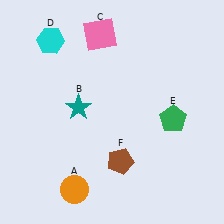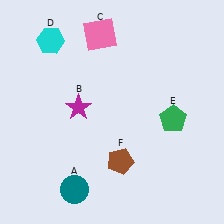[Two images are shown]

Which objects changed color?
A changed from orange to teal. B changed from teal to magenta.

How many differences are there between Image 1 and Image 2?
There are 2 differences between the two images.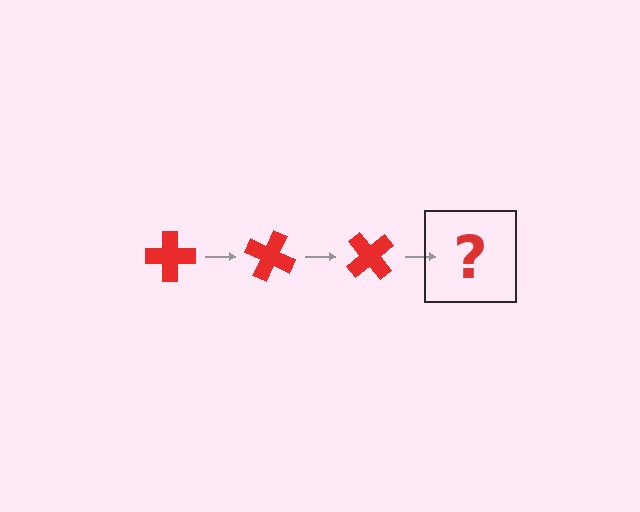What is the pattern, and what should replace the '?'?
The pattern is that the cross rotates 25 degrees each step. The '?' should be a red cross rotated 75 degrees.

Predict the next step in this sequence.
The next step is a red cross rotated 75 degrees.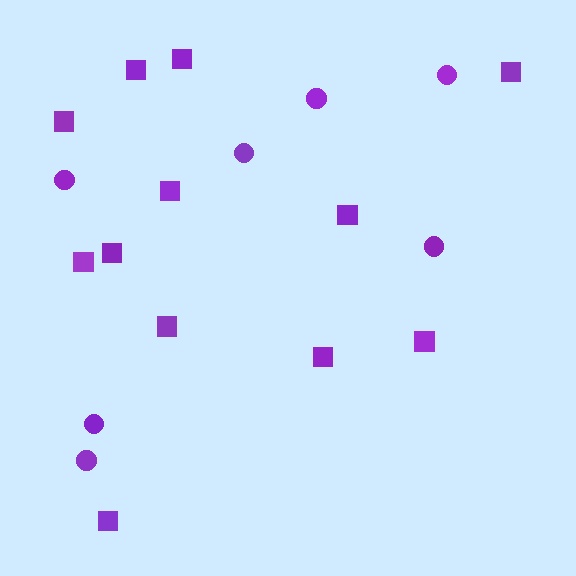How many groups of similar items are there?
There are 2 groups: one group of circles (7) and one group of squares (12).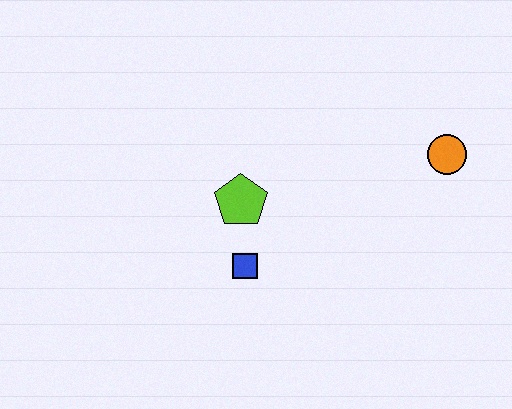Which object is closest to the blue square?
The lime pentagon is closest to the blue square.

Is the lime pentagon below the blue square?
No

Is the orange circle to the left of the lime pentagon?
No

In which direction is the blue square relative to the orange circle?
The blue square is to the left of the orange circle.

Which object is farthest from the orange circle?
The blue square is farthest from the orange circle.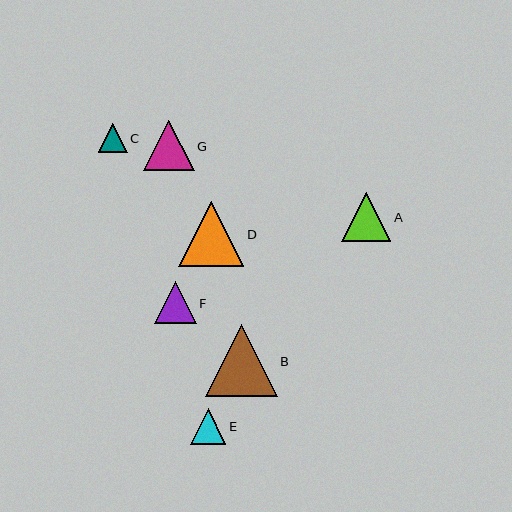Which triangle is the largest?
Triangle B is the largest with a size of approximately 72 pixels.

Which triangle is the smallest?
Triangle C is the smallest with a size of approximately 29 pixels.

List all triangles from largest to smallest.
From largest to smallest: B, D, G, A, F, E, C.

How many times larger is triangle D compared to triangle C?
Triangle D is approximately 2.2 times the size of triangle C.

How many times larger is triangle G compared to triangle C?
Triangle G is approximately 1.7 times the size of triangle C.